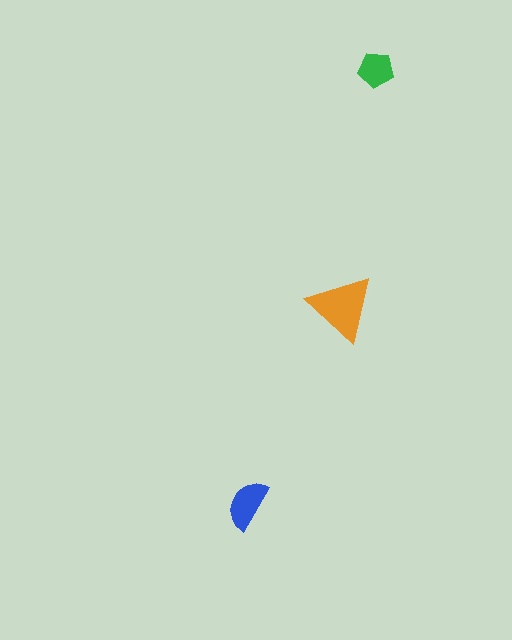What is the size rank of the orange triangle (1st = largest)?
1st.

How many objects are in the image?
There are 3 objects in the image.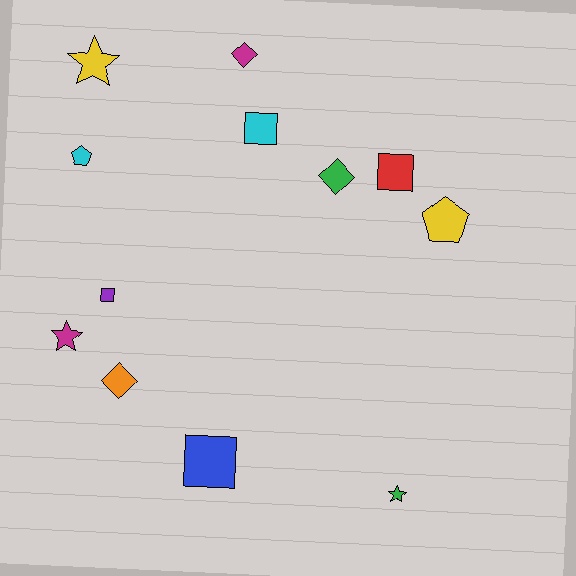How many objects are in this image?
There are 12 objects.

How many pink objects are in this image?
There are no pink objects.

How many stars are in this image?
There are 3 stars.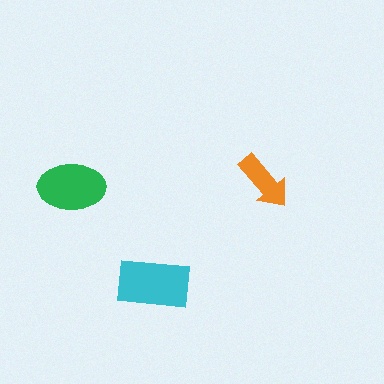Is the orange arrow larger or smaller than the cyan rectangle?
Smaller.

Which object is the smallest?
The orange arrow.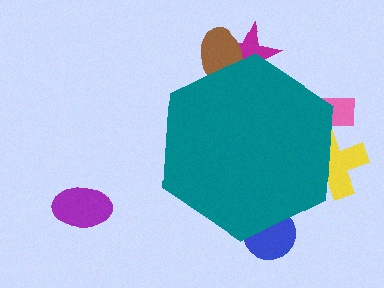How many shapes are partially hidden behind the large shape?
5 shapes are partially hidden.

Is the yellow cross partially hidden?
Yes, the yellow cross is partially hidden behind the teal hexagon.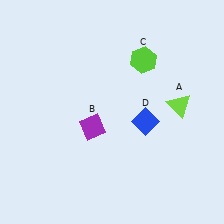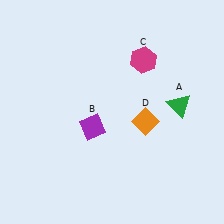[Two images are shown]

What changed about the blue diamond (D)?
In Image 1, D is blue. In Image 2, it changed to orange.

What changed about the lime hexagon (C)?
In Image 1, C is lime. In Image 2, it changed to magenta.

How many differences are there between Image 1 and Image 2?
There are 3 differences between the two images.